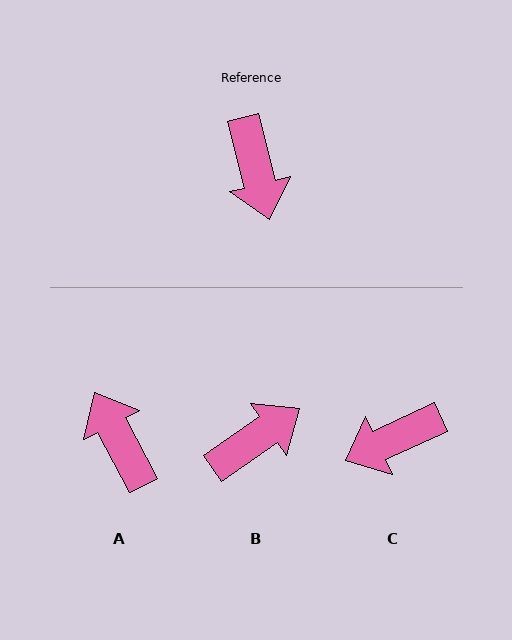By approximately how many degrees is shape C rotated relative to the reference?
Approximately 80 degrees clockwise.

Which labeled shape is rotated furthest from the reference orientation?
A, about 167 degrees away.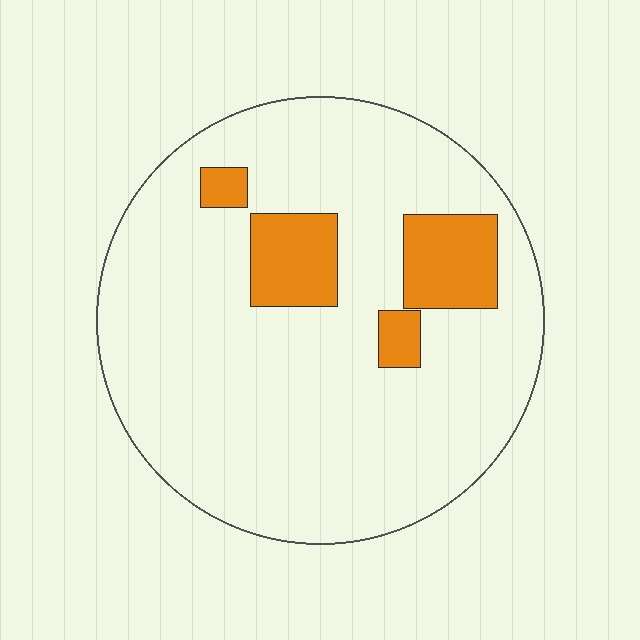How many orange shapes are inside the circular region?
4.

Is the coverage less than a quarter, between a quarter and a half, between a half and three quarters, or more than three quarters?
Less than a quarter.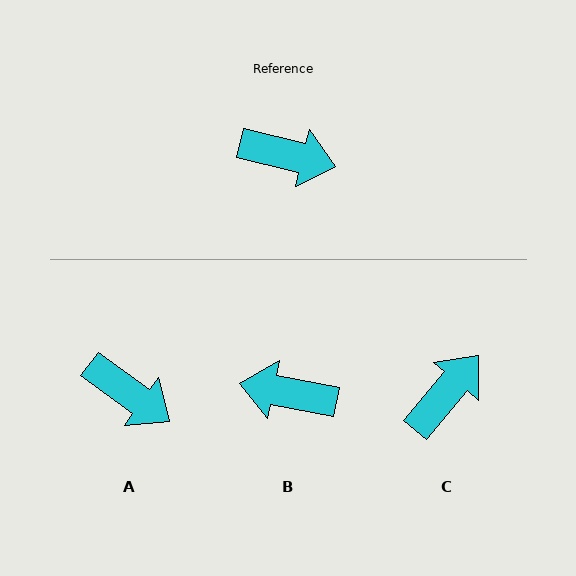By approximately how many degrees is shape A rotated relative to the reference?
Approximately 22 degrees clockwise.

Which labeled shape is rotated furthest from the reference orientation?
B, about 178 degrees away.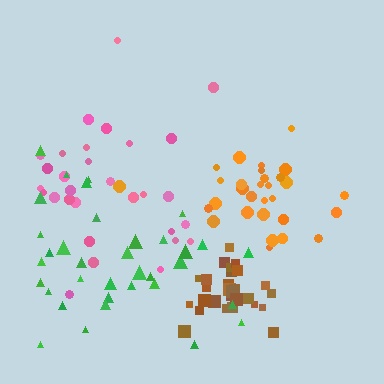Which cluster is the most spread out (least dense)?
Pink.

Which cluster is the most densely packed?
Brown.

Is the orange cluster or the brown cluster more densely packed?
Brown.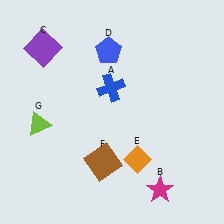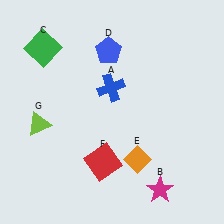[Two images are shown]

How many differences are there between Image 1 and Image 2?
There are 2 differences between the two images.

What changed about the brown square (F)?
In Image 1, F is brown. In Image 2, it changed to red.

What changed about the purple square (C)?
In Image 1, C is purple. In Image 2, it changed to green.